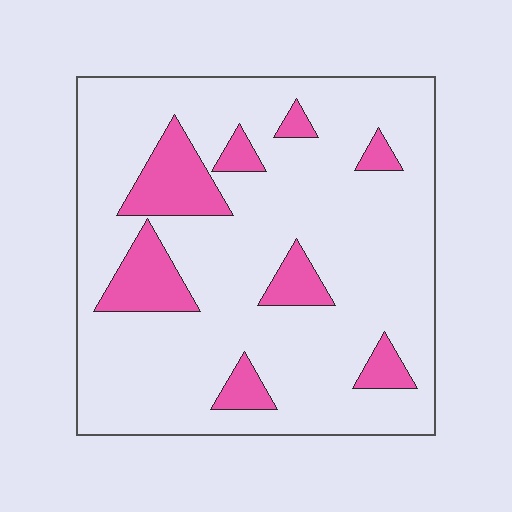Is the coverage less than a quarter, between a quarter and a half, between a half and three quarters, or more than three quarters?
Less than a quarter.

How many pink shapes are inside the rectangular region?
8.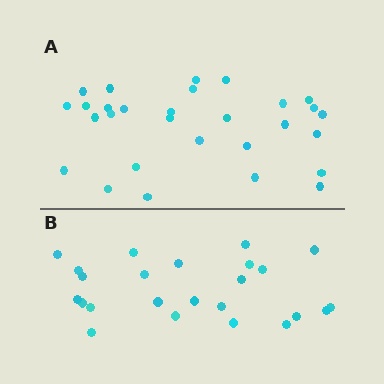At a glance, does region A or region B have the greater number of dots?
Region A (the top region) has more dots.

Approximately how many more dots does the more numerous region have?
Region A has about 5 more dots than region B.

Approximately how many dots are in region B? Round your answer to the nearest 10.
About 20 dots. (The exact count is 24, which rounds to 20.)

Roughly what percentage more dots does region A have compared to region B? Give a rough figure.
About 20% more.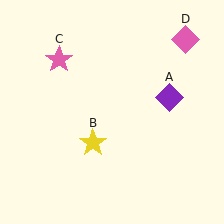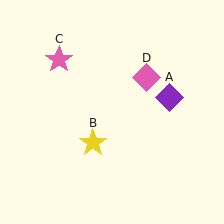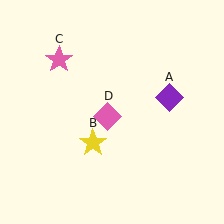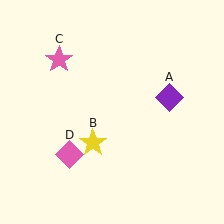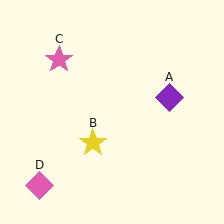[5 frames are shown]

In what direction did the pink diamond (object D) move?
The pink diamond (object D) moved down and to the left.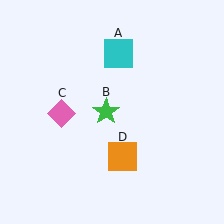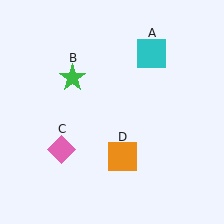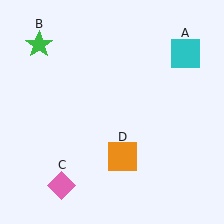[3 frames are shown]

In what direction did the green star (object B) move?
The green star (object B) moved up and to the left.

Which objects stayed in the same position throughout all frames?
Orange square (object D) remained stationary.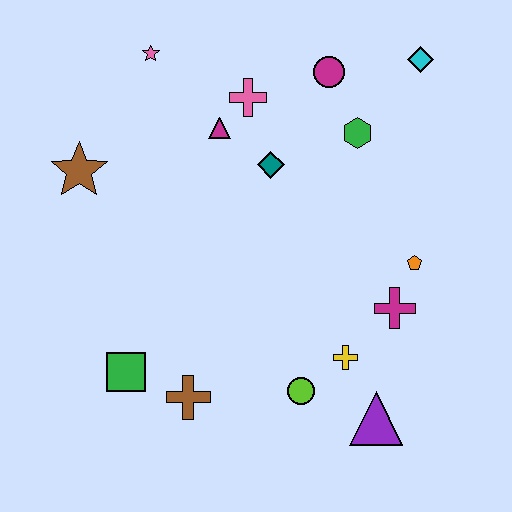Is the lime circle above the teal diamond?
No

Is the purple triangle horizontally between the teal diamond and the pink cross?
No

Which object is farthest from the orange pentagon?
The brown star is farthest from the orange pentagon.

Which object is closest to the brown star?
The pink star is closest to the brown star.